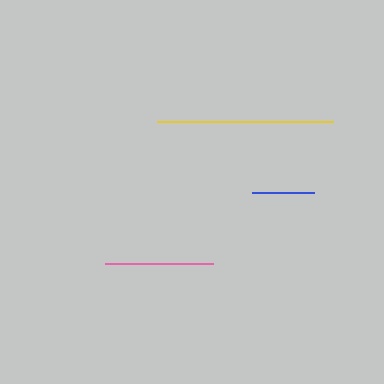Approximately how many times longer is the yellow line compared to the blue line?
The yellow line is approximately 2.8 times the length of the blue line.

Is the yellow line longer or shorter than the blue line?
The yellow line is longer than the blue line.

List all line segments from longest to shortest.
From longest to shortest: yellow, pink, blue.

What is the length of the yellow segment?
The yellow segment is approximately 176 pixels long.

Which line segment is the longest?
The yellow line is the longest at approximately 176 pixels.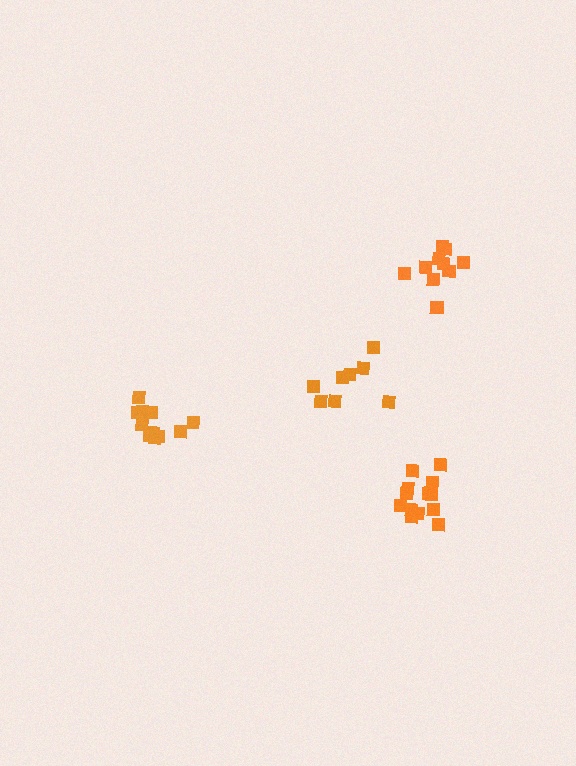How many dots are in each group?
Group 1: 11 dots, Group 2: 14 dots, Group 3: 10 dots, Group 4: 8 dots (43 total).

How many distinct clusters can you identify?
There are 4 distinct clusters.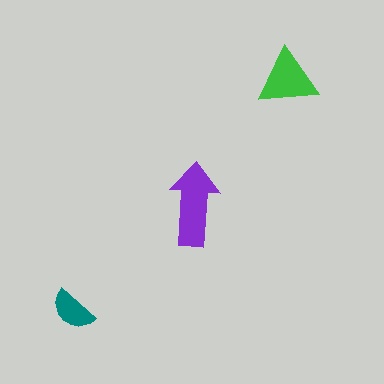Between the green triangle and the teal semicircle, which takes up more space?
The green triangle.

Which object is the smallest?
The teal semicircle.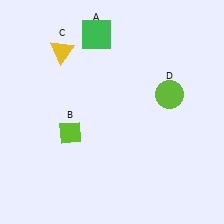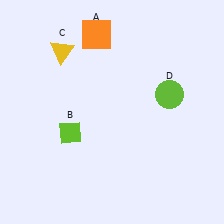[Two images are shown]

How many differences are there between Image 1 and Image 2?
There is 1 difference between the two images.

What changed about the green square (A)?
In Image 1, A is green. In Image 2, it changed to orange.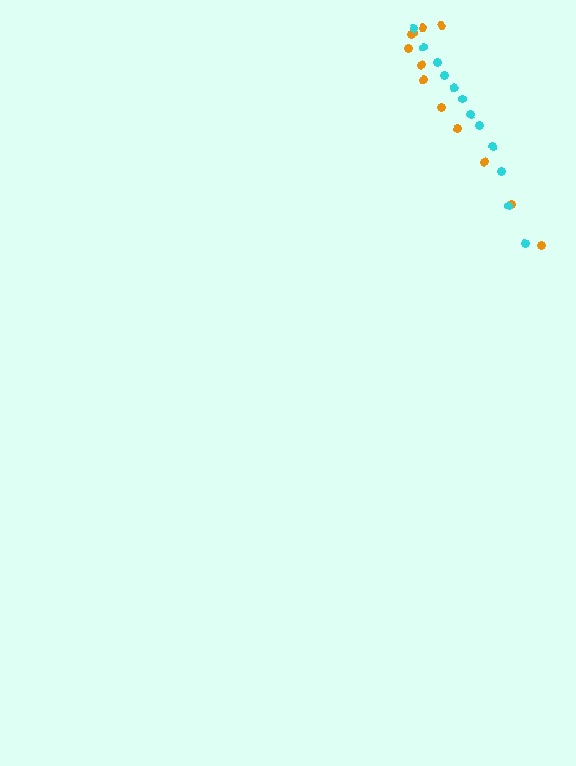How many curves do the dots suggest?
There are 2 distinct paths.